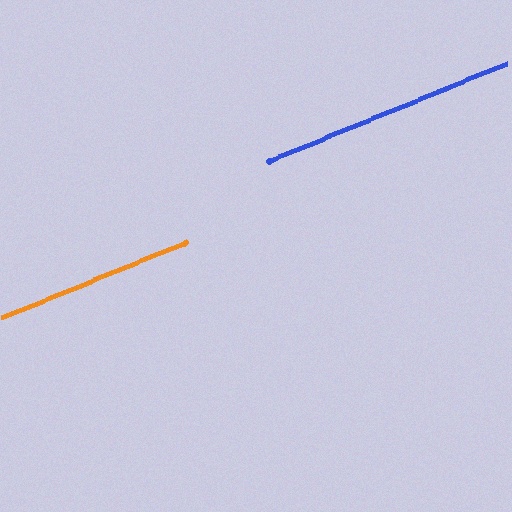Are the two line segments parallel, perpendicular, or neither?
Parallel — their directions differ by only 0.1°.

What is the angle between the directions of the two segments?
Approximately 0 degrees.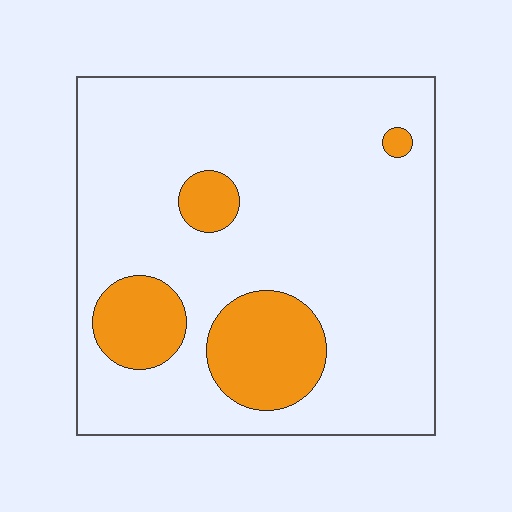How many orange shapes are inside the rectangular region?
4.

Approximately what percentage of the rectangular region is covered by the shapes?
Approximately 15%.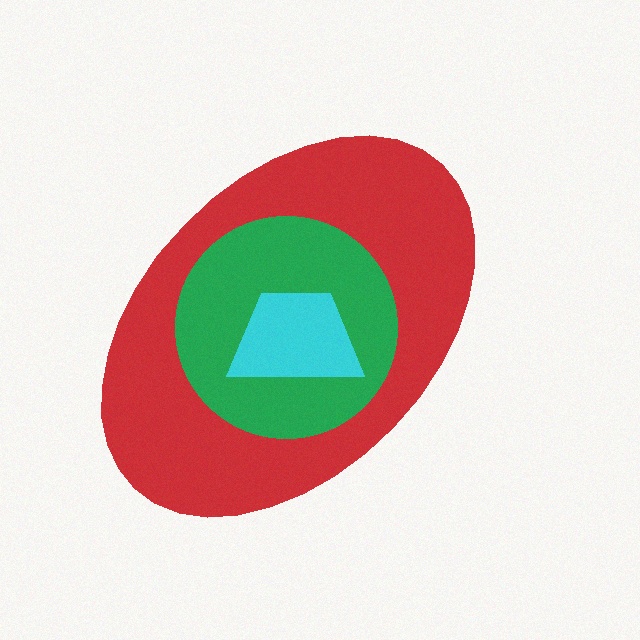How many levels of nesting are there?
3.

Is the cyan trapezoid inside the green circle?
Yes.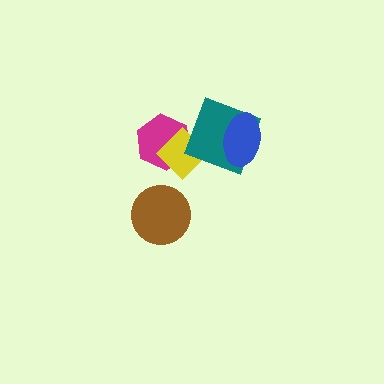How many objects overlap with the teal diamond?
3 objects overlap with the teal diamond.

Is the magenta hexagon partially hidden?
Yes, it is partially covered by another shape.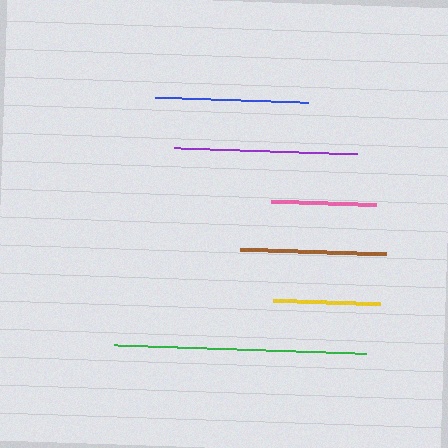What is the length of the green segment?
The green segment is approximately 252 pixels long.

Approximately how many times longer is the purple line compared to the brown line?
The purple line is approximately 1.3 times the length of the brown line.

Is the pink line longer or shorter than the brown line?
The brown line is longer than the pink line.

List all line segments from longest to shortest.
From longest to shortest: green, purple, blue, brown, yellow, pink.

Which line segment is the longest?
The green line is the longest at approximately 252 pixels.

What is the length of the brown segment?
The brown segment is approximately 145 pixels long.